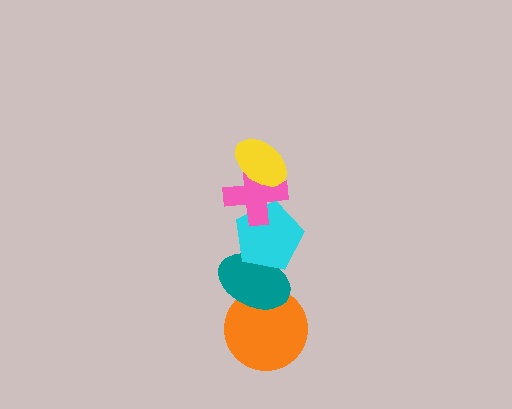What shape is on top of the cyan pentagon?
The pink cross is on top of the cyan pentagon.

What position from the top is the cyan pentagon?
The cyan pentagon is 3rd from the top.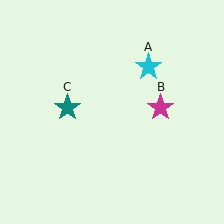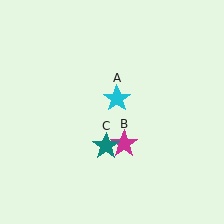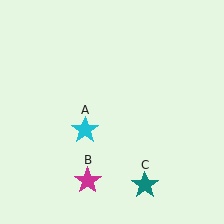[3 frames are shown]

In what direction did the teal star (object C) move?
The teal star (object C) moved down and to the right.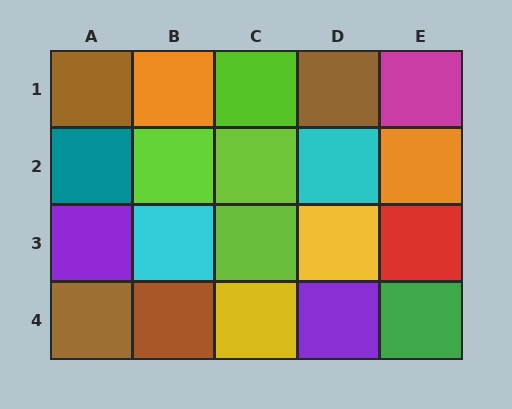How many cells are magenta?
1 cell is magenta.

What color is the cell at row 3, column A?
Purple.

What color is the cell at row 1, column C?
Lime.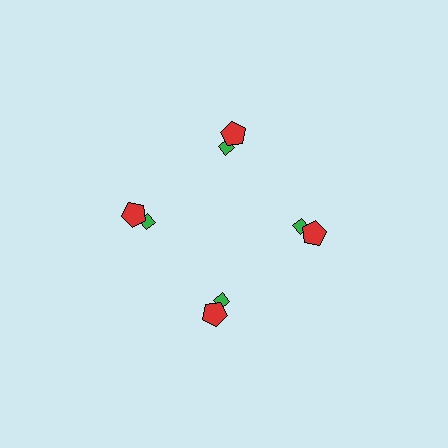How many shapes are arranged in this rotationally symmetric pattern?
There are 8 shapes, arranged in 4 groups of 2.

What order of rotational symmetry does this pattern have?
This pattern has 4-fold rotational symmetry.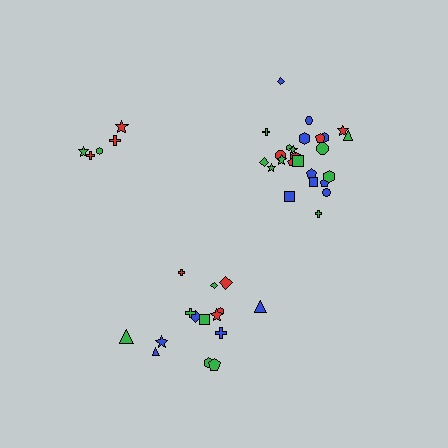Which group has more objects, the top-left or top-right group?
The top-right group.